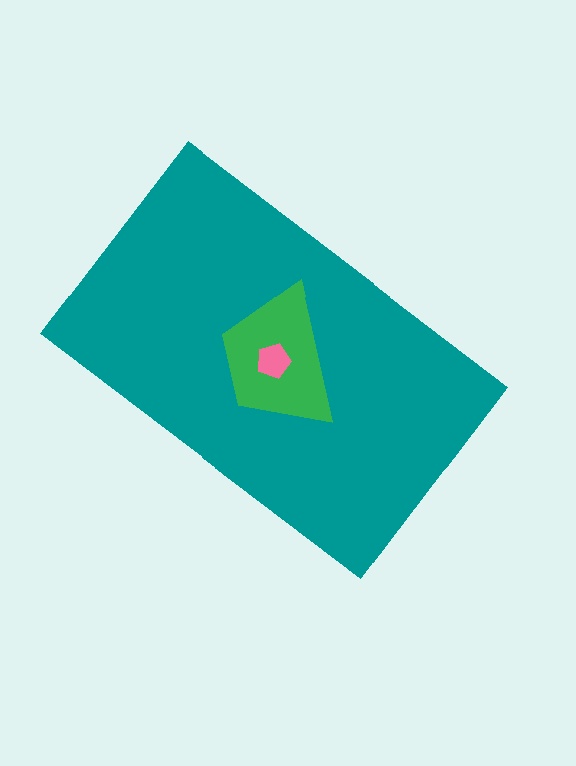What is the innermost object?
The pink pentagon.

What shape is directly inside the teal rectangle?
The green trapezoid.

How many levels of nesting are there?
3.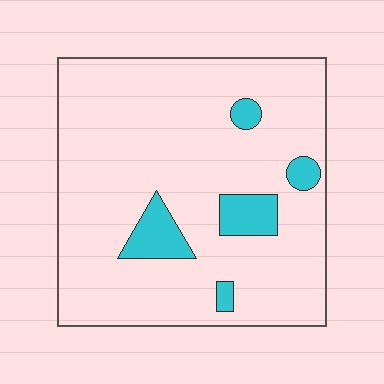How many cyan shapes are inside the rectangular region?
5.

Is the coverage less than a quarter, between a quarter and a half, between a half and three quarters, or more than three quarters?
Less than a quarter.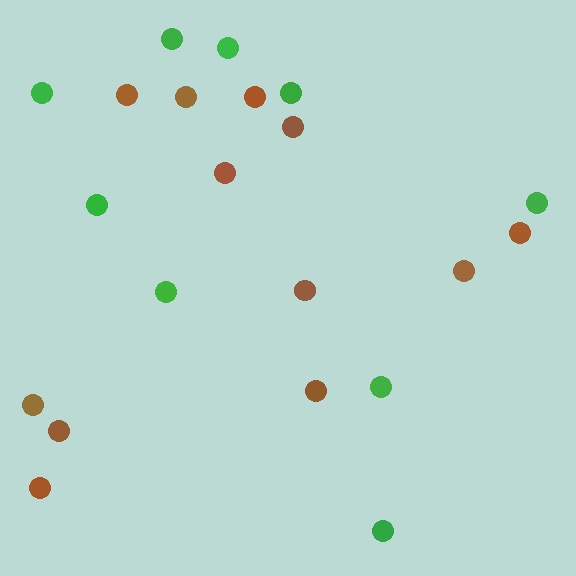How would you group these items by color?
There are 2 groups: one group of green circles (9) and one group of brown circles (12).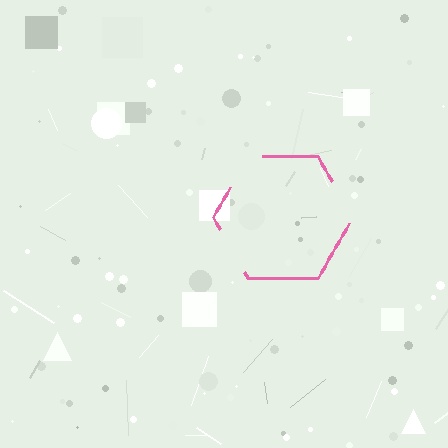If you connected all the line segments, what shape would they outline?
They would outline a hexagon.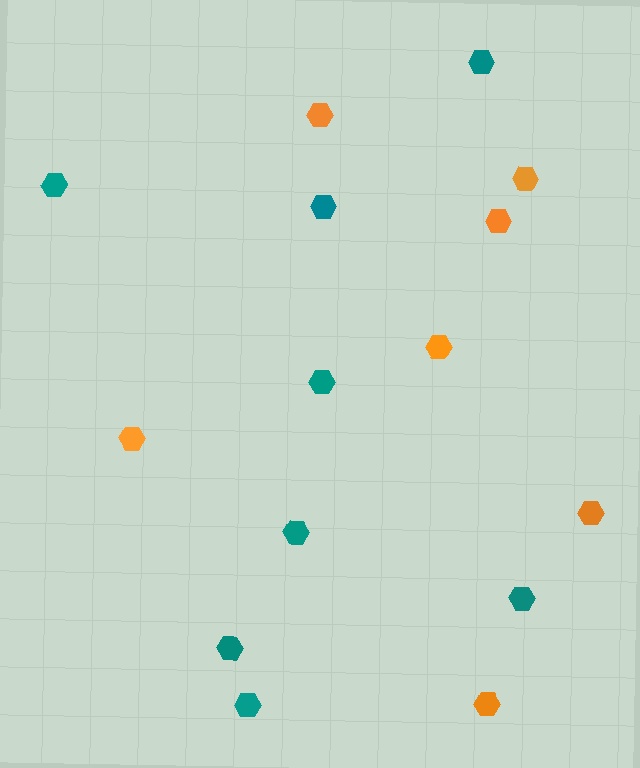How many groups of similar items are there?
There are 2 groups: one group of teal hexagons (8) and one group of orange hexagons (7).